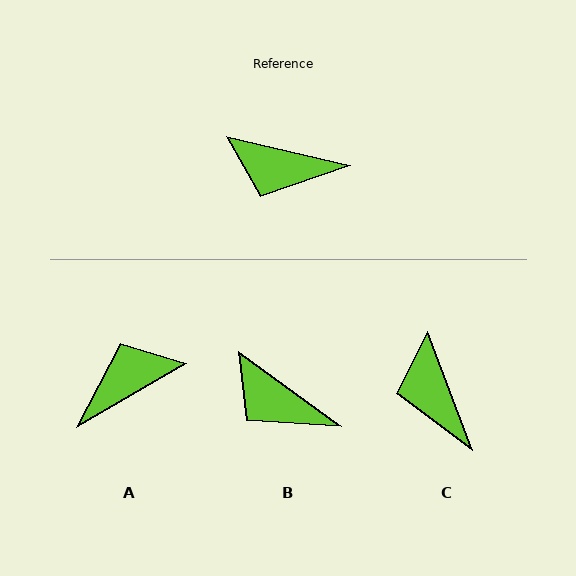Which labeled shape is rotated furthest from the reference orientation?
A, about 136 degrees away.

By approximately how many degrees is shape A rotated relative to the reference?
Approximately 136 degrees clockwise.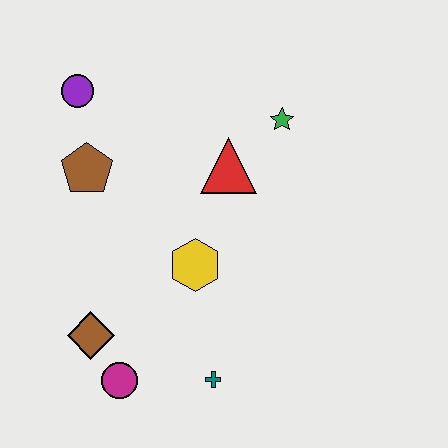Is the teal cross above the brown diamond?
No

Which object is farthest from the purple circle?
The teal cross is farthest from the purple circle.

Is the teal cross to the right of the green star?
No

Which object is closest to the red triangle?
The green star is closest to the red triangle.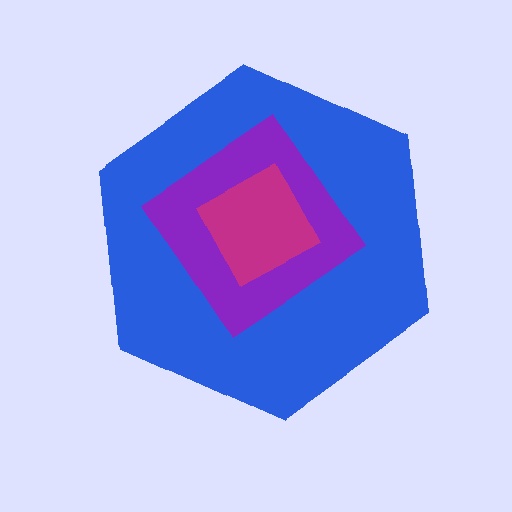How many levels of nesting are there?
3.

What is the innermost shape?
The magenta diamond.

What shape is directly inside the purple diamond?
The magenta diamond.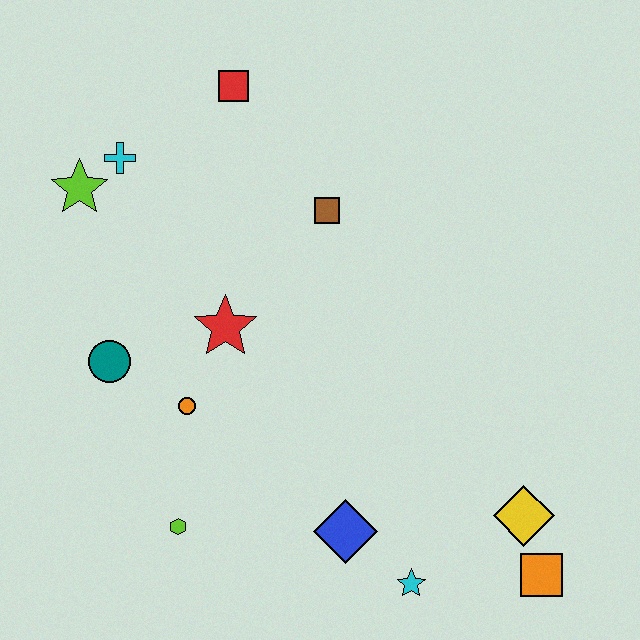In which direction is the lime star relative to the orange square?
The lime star is to the left of the orange square.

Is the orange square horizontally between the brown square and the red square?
No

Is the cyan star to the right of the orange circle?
Yes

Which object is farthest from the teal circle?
The orange square is farthest from the teal circle.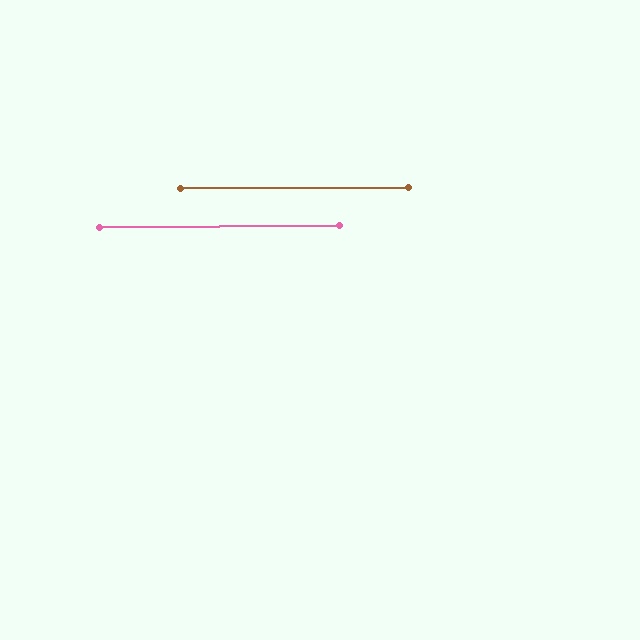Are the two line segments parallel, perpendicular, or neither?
Parallel — their directions differ by only 0.0°.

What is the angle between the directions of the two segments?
Approximately 0 degrees.